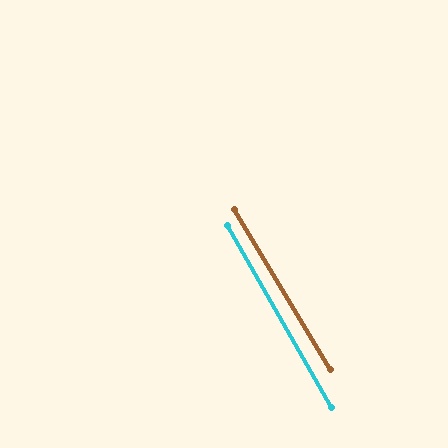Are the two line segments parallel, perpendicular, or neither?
Parallel — their directions differ by only 1.3°.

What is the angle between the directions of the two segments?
Approximately 1 degree.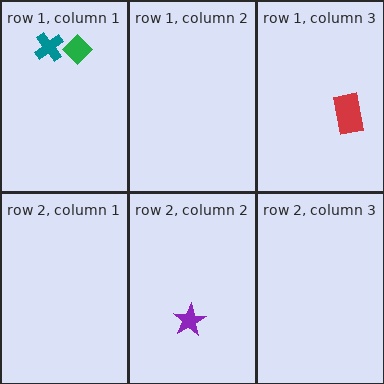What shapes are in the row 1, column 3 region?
The red rectangle.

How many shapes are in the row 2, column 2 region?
1.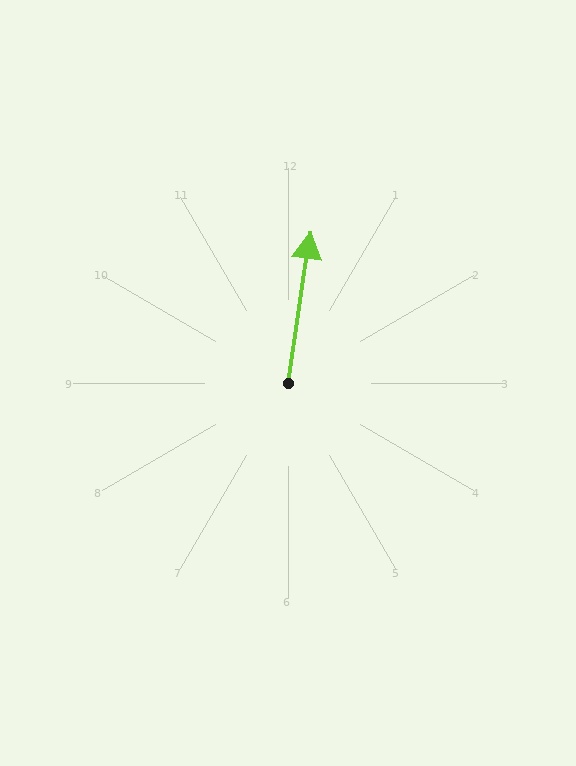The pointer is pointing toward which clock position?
Roughly 12 o'clock.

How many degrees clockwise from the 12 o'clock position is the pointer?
Approximately 8 degrees.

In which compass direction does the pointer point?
North.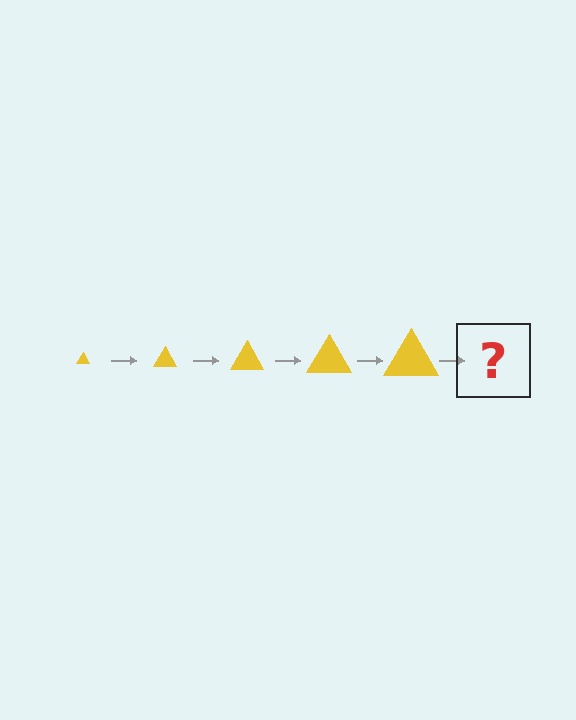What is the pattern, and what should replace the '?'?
The pattern is that the triangle gets progressively larger each step. The '?' should be a yellow triangle, larger than the previous one.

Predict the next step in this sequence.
The next step is a yellow triangle, larger than the previous one.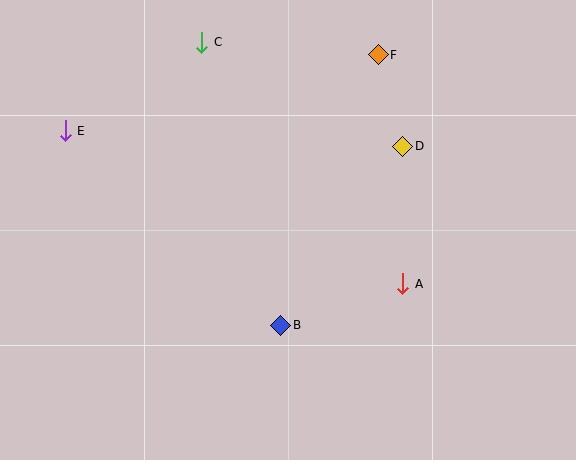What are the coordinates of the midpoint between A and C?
The midpoint between A and C is at (302, 163).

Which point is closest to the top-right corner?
Point F is closest to the top-right corner.